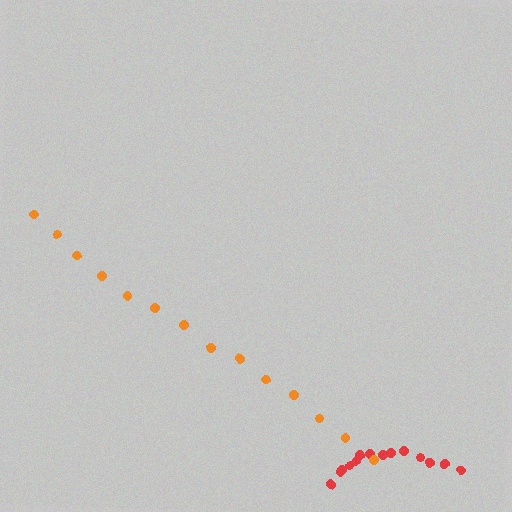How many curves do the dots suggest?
There are 2 distinct paths.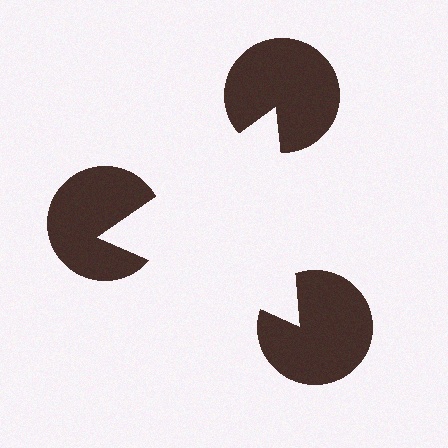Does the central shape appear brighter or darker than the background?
It typically appears slightly brighter than the background, even though no actual brightness change is drawn.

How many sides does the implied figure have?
3 sides.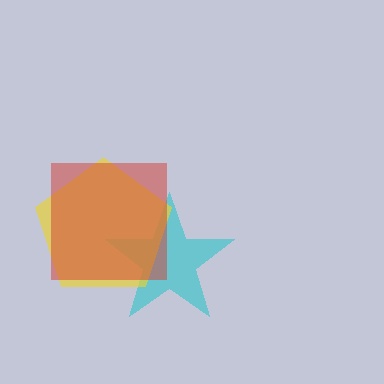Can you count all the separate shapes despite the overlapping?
Yes, there are 3 separate shapes.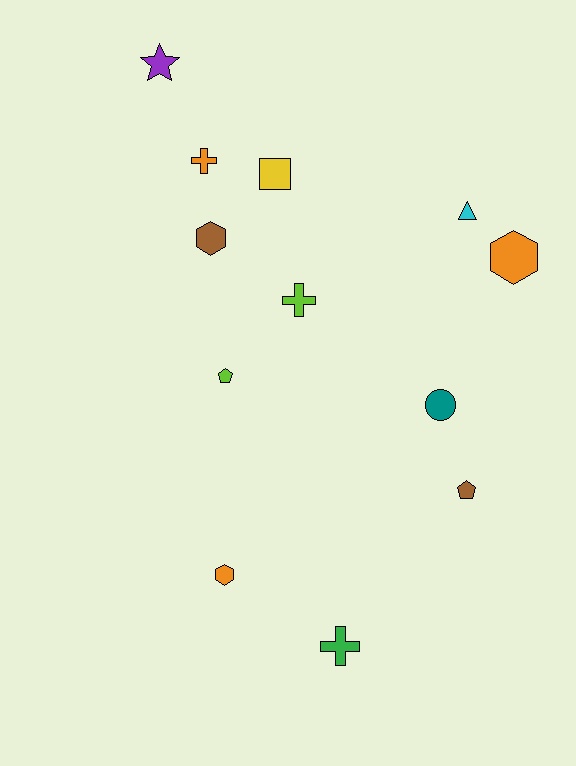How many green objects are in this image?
There is 1 green object.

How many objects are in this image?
There are 12 objects.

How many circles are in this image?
There is 1 circle.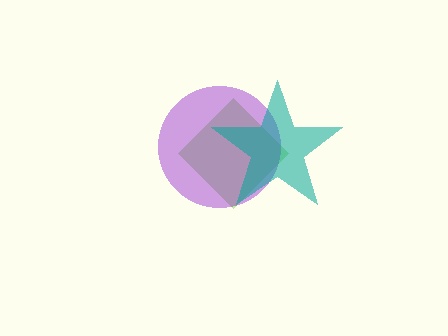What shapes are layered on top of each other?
The layered shapes are: a lime diamond, a purple circle, a teal star.